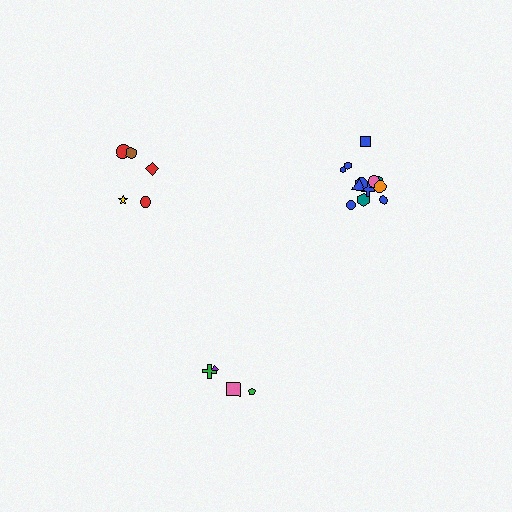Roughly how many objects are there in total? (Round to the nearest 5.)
Roughly 20 objects in total.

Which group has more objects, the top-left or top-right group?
The top-right group.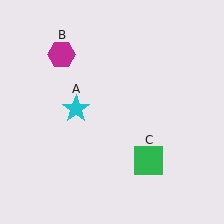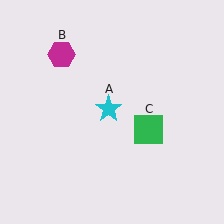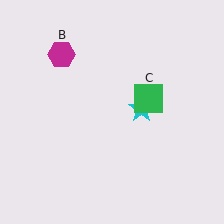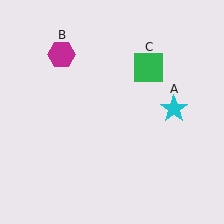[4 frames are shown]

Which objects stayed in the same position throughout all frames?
Magenta hexagon (object B) remained stationary.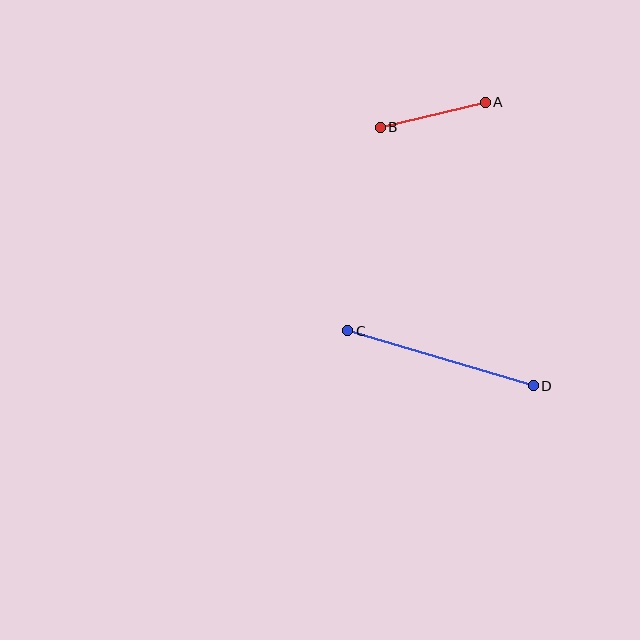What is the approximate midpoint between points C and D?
The midpoint is at approximately (440, 358) pixels.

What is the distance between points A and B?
The distance is approximately 108 pixels.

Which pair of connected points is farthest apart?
Points C and D are farthest apart.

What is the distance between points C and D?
The distance is approximately 194 pixels.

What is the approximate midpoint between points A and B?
The midpoint is at approximately (433, 115) pixels.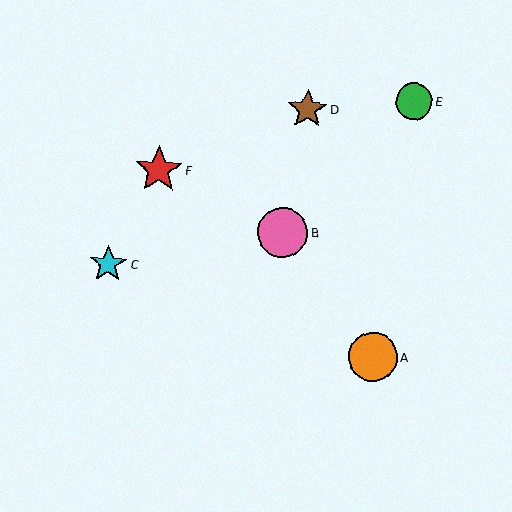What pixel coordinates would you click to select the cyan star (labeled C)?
Click at (108, 264) to select the cyan star C.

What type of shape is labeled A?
Shape A is an orange circle.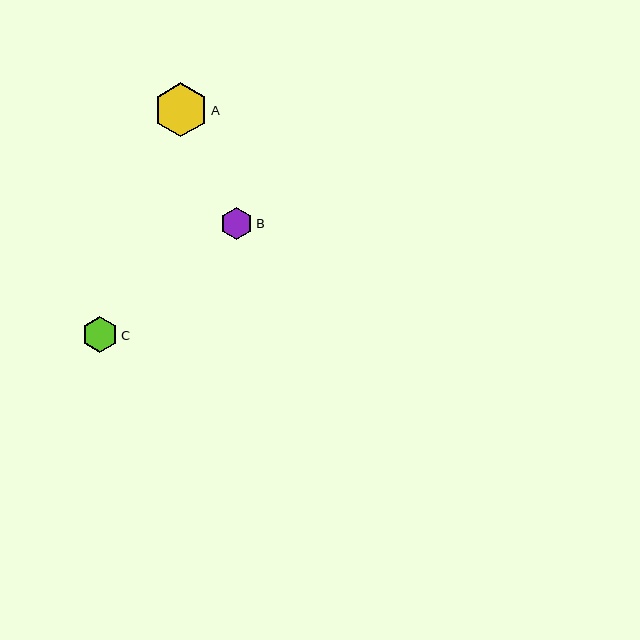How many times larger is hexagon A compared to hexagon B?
Hexagon A is approximately 1.7 times the size of hexagon B.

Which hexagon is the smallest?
Hexagon B is the smallest with a size of approximately 32 pixels.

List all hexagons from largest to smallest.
From largest to smallest: A, C, B.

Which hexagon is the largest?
Hexagon A is the largest with a size of approximately 54 pixels.